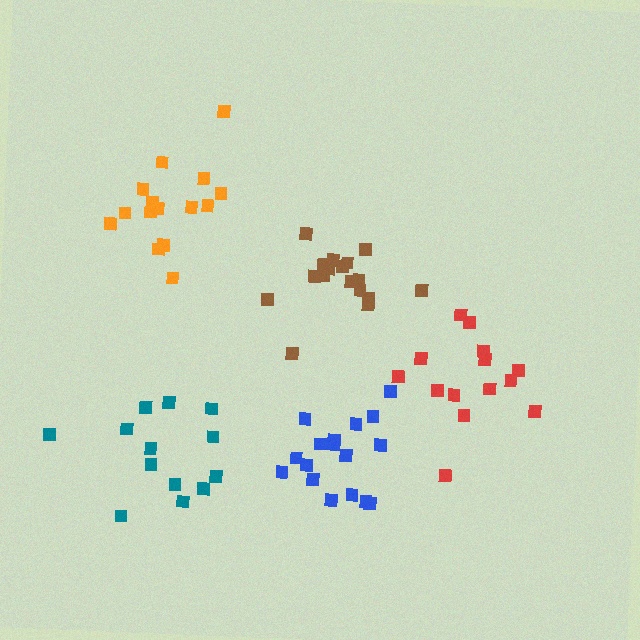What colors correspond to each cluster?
The clusters are colored: brown, blue, teal, red, orange.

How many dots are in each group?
Group 1: 17 dots, Group 2: 17 dots, Group 3: 13 dots, Group 4: 14 dots, Group 5: 16 dots (77 total).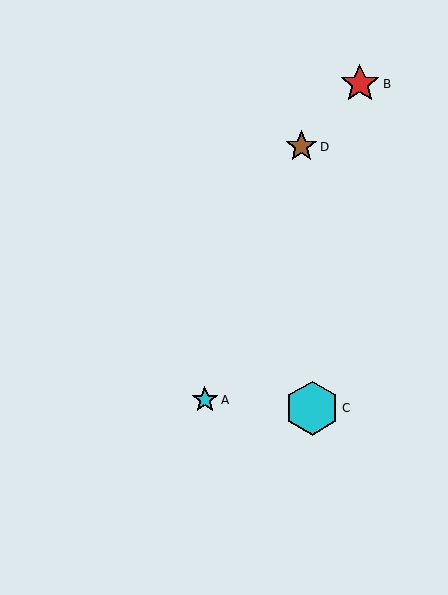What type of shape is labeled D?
Shape D is a brown star.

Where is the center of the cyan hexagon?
The center of the cyan hexagon is at (312, 408).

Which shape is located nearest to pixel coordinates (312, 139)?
The brown star (labeled D) at (301, 147) is nearest to that location.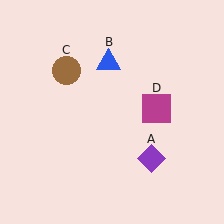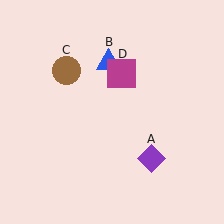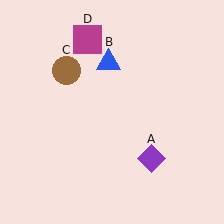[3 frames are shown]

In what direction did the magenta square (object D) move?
The magenta square (object D) moved up and to the left.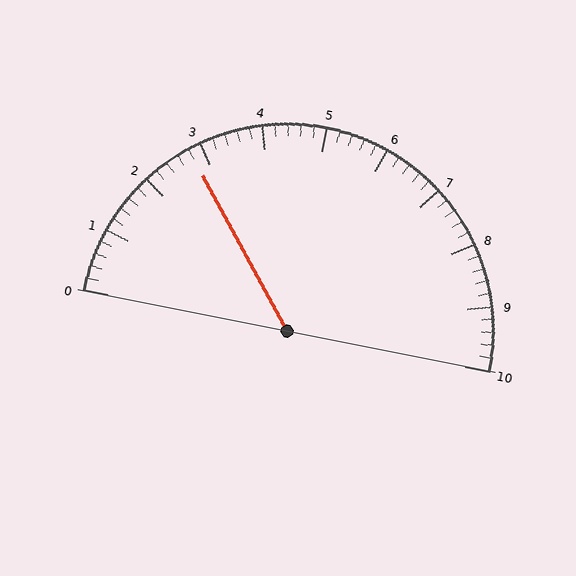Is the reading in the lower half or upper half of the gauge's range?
The reading is in the lower half of the range (0 to 10).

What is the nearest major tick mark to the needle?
The nearest major tick mark is 3.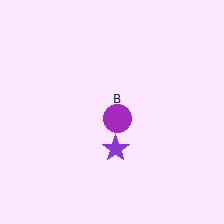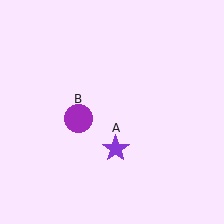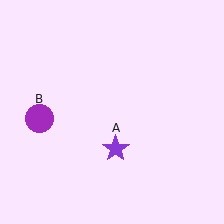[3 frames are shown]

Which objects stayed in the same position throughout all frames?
Purple star (object A) remained stationary.